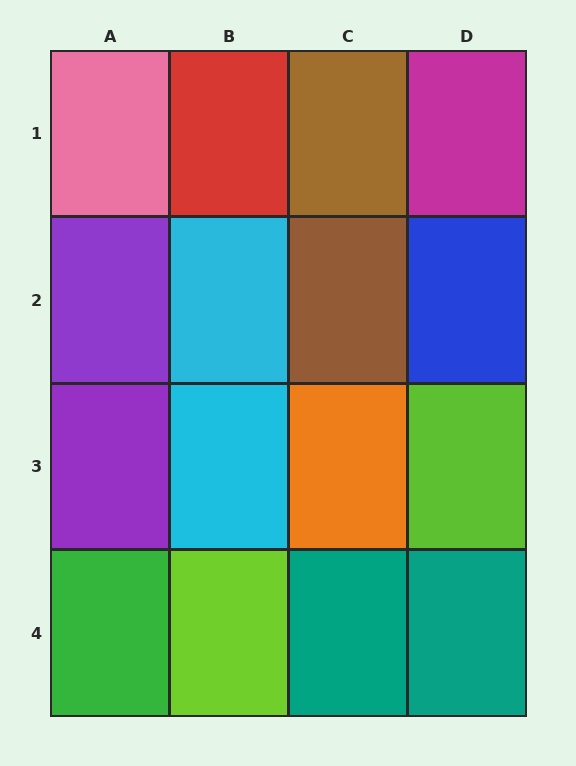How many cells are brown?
2 cells are brown.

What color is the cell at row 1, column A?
Pink.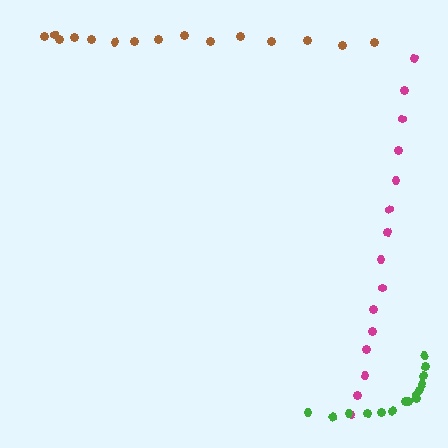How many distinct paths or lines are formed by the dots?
There are 3 distinct paths.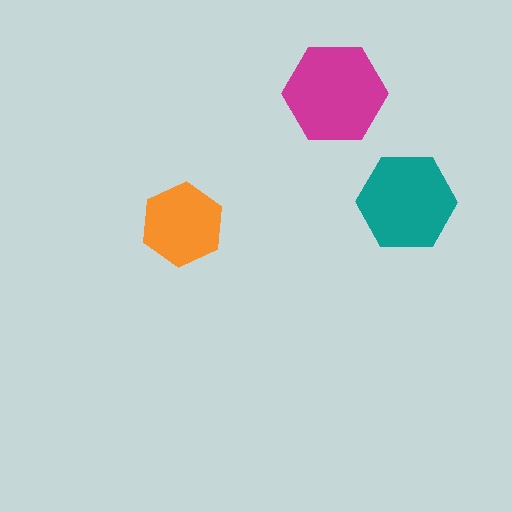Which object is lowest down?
The orange hexagon is bottommost.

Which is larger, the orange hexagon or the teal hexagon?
The teal one.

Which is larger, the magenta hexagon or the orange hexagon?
The magenta one.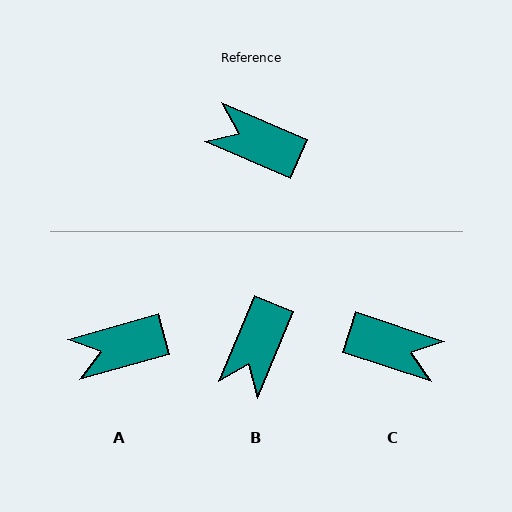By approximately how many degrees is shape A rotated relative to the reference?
Approximately 39 degrees counter-clockwise.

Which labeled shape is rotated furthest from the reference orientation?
C, about 175 degrees away.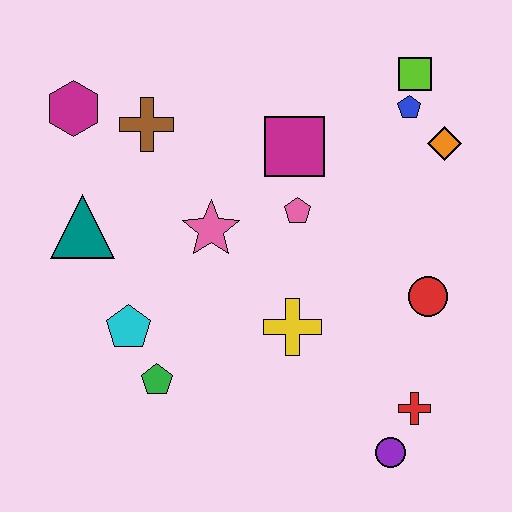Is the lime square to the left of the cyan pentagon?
No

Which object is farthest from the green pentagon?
The lime square is farthest from the green pentagon.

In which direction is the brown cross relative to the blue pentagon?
The brown cross is to the left of the blue pentagon.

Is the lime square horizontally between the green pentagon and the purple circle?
No